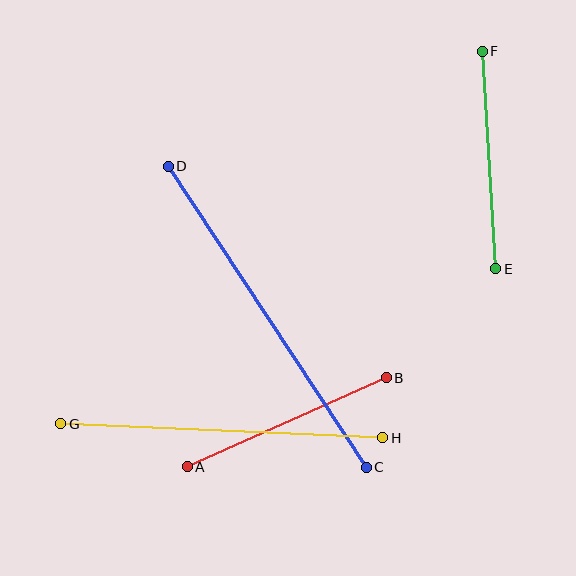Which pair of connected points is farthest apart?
Points C and D are farthest apart.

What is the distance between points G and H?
The distance is approximately 322 pixels.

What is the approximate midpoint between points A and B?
The midpoint is at approximately (287, 422) pixels.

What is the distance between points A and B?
The distance is approximately 218 pixels.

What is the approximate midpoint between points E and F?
The midpoint is at approximately (489, 160) pixels.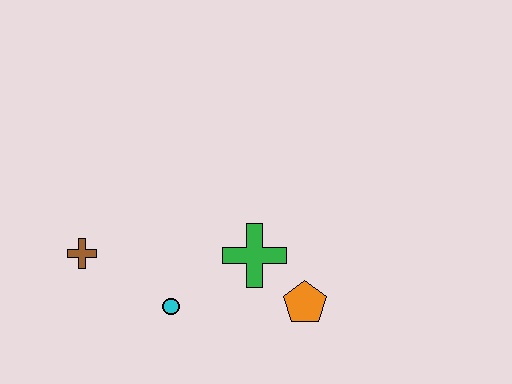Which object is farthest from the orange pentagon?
The brown cross is farthest from the orange pentagon.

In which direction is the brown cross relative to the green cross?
The brown cross is to the left of the green cross.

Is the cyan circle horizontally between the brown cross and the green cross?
Yes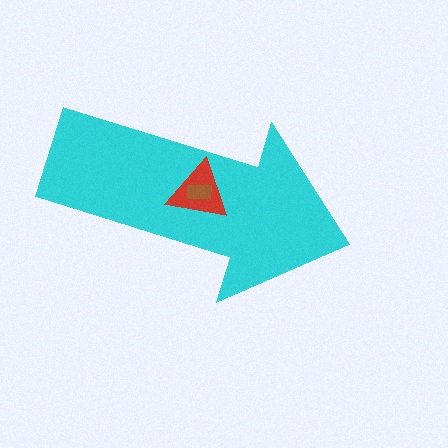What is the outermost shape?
The cyan arrow.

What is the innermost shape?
The brown rectangle.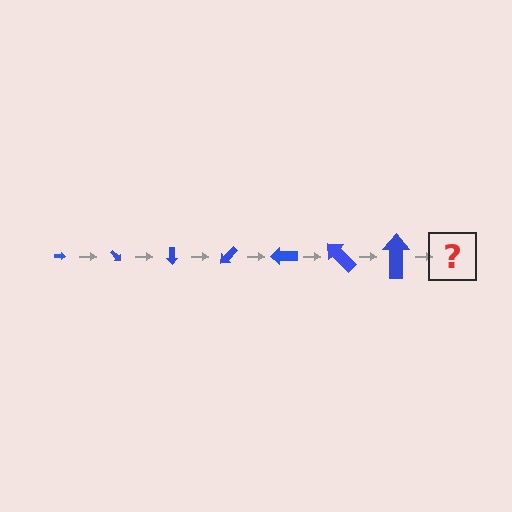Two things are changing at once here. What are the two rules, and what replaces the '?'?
The two rules are that the arrow grows larger each step and it rotates 45 degrees each step. The '?' should be an arrow, larger than the previous one and rotated 315 degrees from the start.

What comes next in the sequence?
The next element should be an arrow, larger than the previous one and rotated 315 degrees from the start.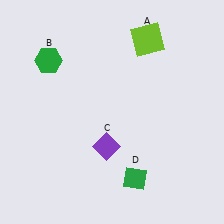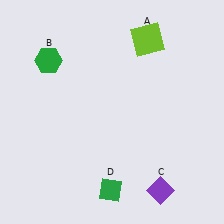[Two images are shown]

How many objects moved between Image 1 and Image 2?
2 objects moved between the two images.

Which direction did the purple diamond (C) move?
The purple diamond (C) moved right.